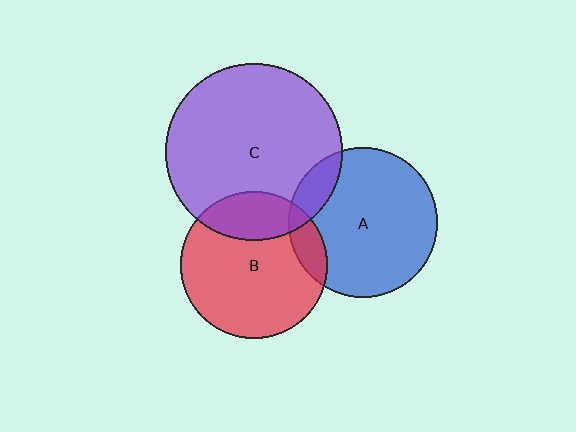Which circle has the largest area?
Circle C (purple).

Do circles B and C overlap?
Yes.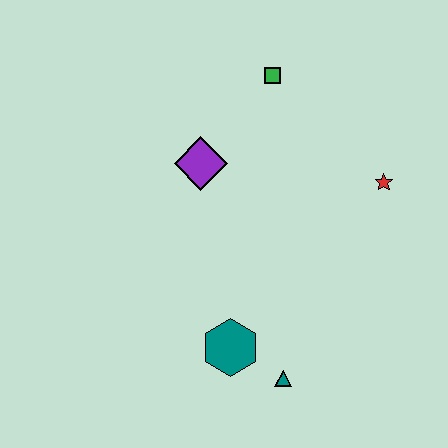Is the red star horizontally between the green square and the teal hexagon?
No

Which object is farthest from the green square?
The teal triangle is farthest from the green square.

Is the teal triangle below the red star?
Yes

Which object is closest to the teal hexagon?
The teal triangle is closest to the teal hexagon.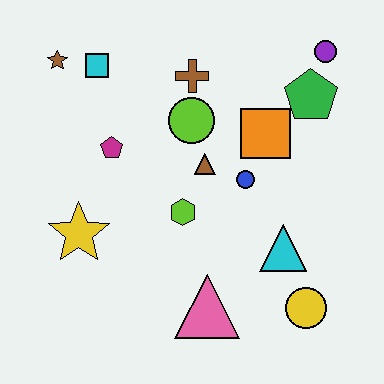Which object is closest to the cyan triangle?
The yellow circle is closest to the cyan triangle.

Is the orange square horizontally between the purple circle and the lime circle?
Yes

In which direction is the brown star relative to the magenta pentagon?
The brown star is above the magenta pentagon.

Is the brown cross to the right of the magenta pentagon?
Yes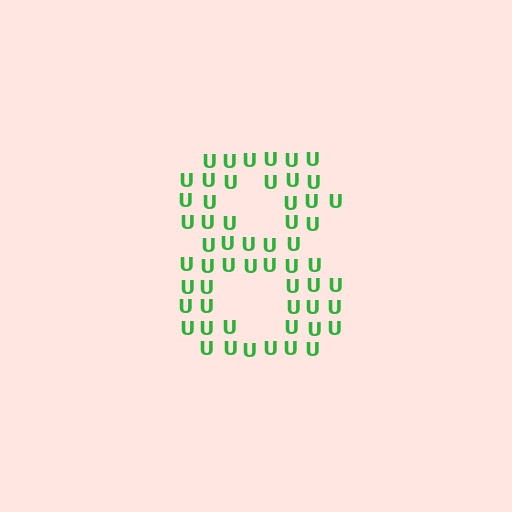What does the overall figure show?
The overall figure shows the digit 8.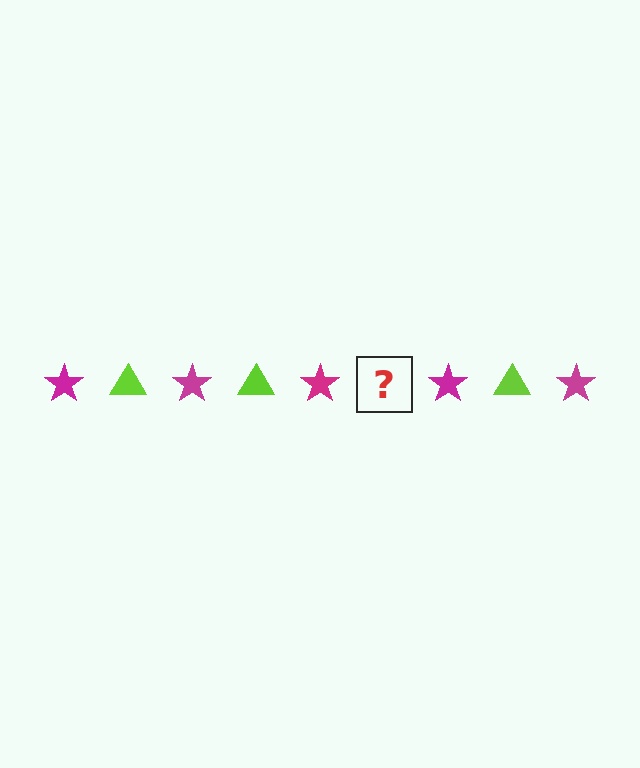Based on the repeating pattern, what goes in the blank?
The blank should be a lime triangle.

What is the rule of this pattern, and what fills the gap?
The rule is that the pattern alternates between magenta star and lime triangle. The gap should be filled with a lime triangle.